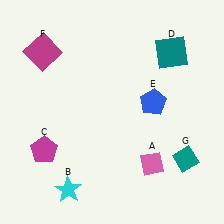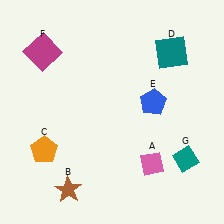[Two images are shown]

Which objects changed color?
B changed from cyan to brown. C changed from magenta to orange.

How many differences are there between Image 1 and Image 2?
There are 2 differences between the two images.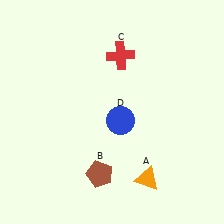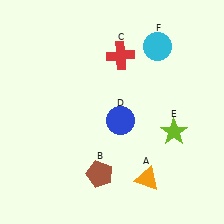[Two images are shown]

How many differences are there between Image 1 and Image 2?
There are 2 differences between the two images.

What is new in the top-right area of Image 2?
A cyan circle (F) was added in the top-right area of Image 2.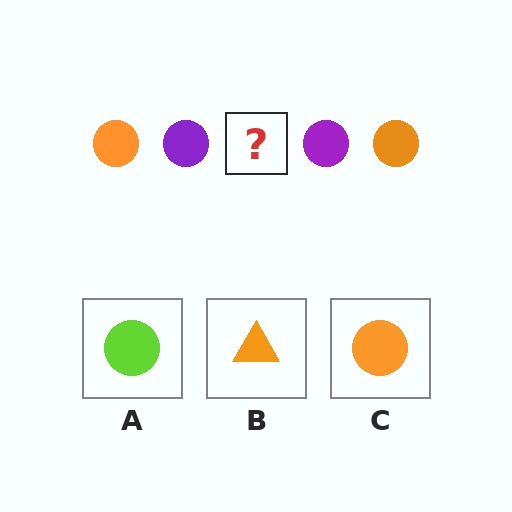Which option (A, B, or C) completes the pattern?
C.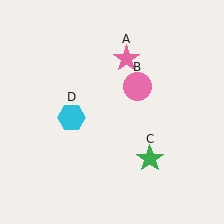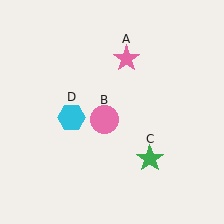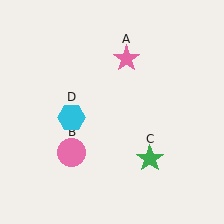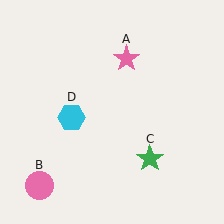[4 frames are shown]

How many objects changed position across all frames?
1 object changed position: pink circle (object B).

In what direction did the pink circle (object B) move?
The pink circle (object B) moved down and to the left.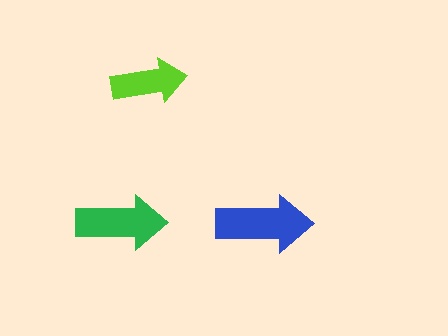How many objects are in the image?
There are 3 objects in the image.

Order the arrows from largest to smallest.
the blue one, the green one, the lime one.